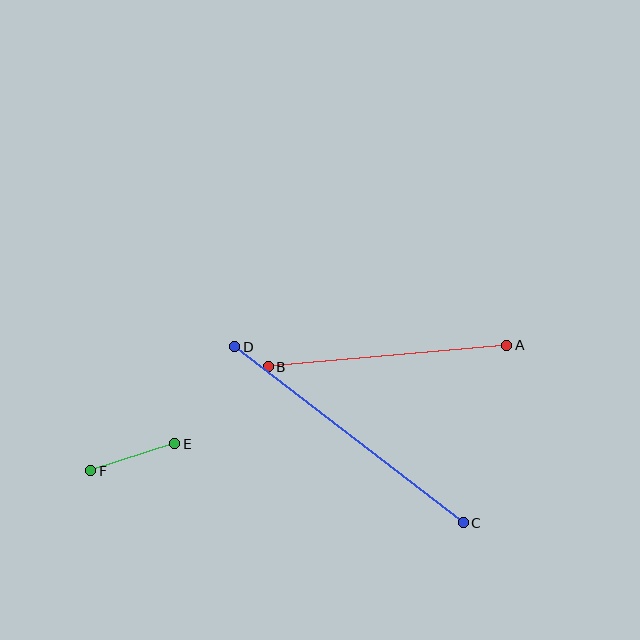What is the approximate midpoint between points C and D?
The midpoint is at approximately (349, 435) pixels.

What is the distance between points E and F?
The distance is approximately 88 pixels.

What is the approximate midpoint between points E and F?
The midpoint is at approximately (133, 457) pixels.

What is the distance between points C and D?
The distance is approximately 288 pixels.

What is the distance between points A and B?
The distance is approximately 240 pixels.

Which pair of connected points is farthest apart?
Points C and D are farthest apart.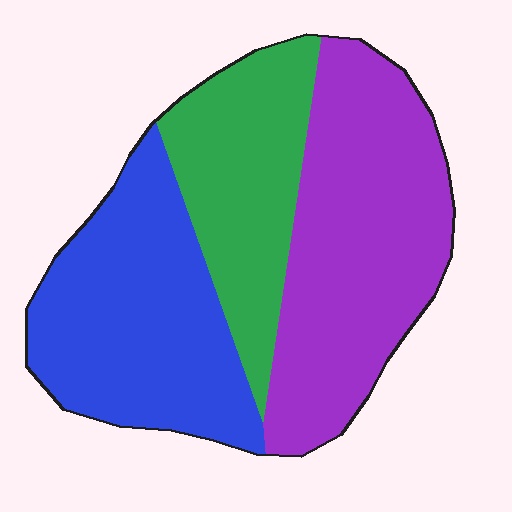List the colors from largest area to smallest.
From largest to smallest: purple, blue, green.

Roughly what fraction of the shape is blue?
Blue covers around 35% of the shape.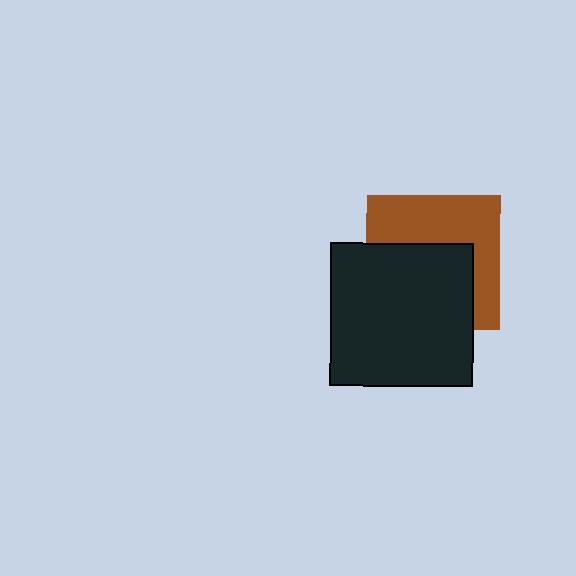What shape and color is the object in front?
The object in front is a black square.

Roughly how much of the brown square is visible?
About half of it is visible (roughly 48%).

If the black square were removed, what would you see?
You would see the complete brown square.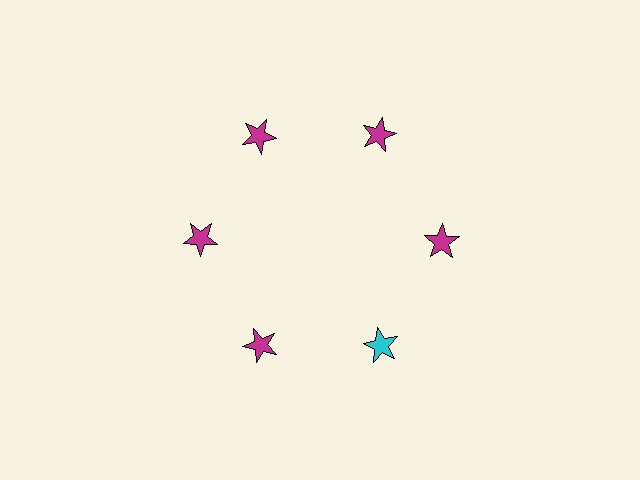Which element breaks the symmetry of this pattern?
The cyan star at roughly the 5 o'clock position breaks the symmetry. All other shapes are magenta stars.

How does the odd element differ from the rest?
It has a different color: cyan instead of magenta.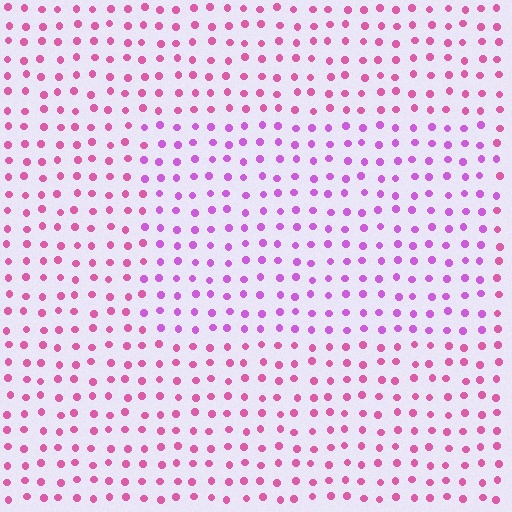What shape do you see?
I see a rectangle.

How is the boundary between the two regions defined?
The boundary is defined purely by a slight shift in hue (about 32 degrees). Spacing, size, and orientation are identical on both sides.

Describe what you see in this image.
The image is filled with small pink elements in a uniform arrangement. A rectangle-shaped region is visible where the elements are tinted to a slightly different hue, forming a subtle color boundary.